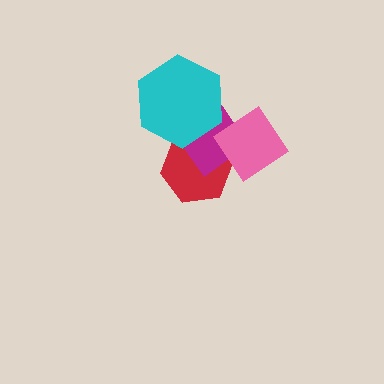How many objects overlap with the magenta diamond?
3 objects overlap with the magenta diamond.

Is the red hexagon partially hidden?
Yes, it is partially covered by another shape.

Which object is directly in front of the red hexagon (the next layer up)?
The magenta diamond is directly in front of the red hexagon.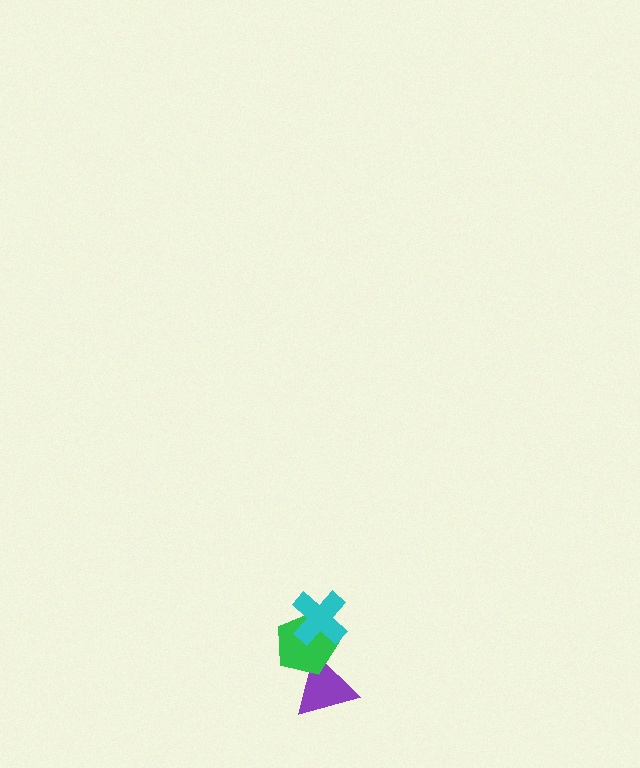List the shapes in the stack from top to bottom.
From top to bottom: the cyan cross, the green pentagon, the purple triangle.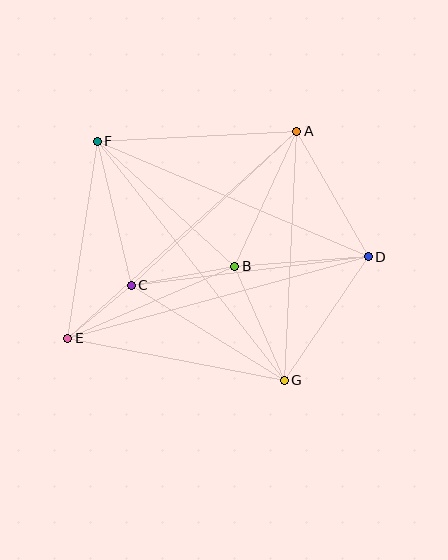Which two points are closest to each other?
Points C and E are closest to each other.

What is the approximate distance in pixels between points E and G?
The distance between E and G is approximately 220 pixels.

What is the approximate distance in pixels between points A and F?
The distance between A and F is approximately 200 pixels.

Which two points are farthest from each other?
Points D and E are farthest from each other.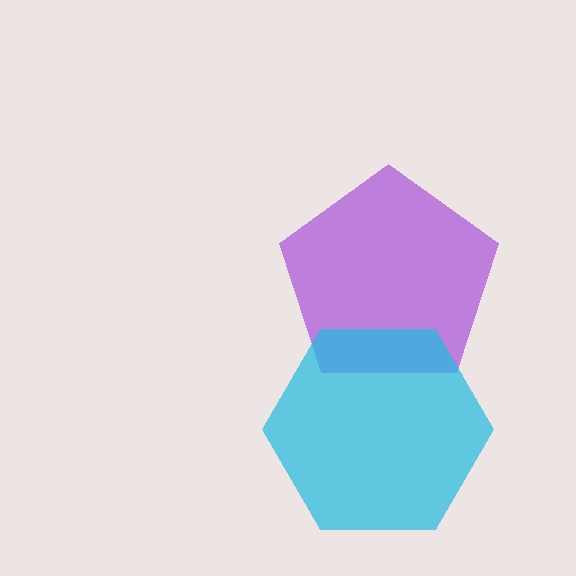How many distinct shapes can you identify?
There are 2 distinct shapes: a purple pentagon, a cyan hexagon.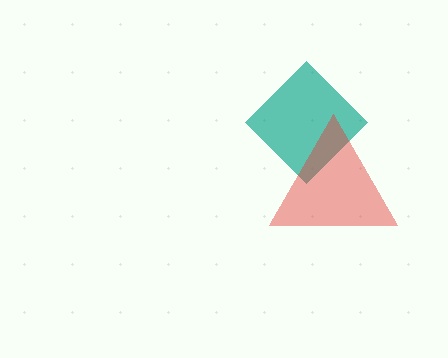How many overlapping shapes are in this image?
There are 2 overlapping shapes in the image.